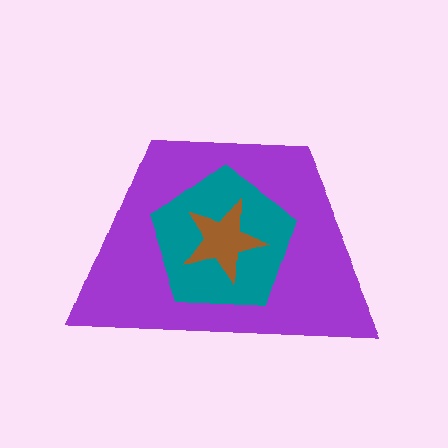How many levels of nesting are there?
3.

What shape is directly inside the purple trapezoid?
The teal pentagon.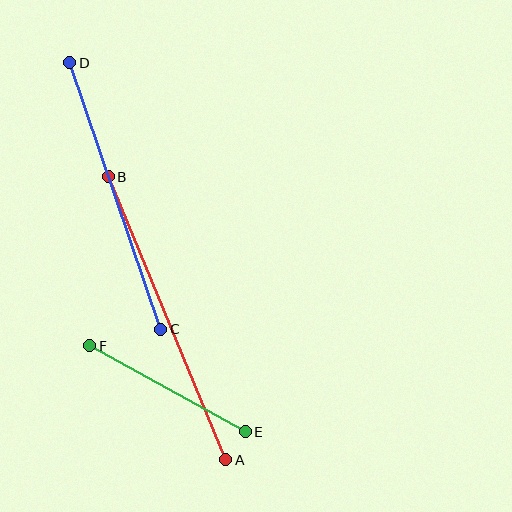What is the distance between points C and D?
The distance is approximately 282 pixels.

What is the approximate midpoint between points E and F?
The midpoint is at approximately (167, 389) pixels.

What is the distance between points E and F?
The distance is approximately 178 pixels.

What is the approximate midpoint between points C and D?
The midpoint is at approximately (115, 196) pixels.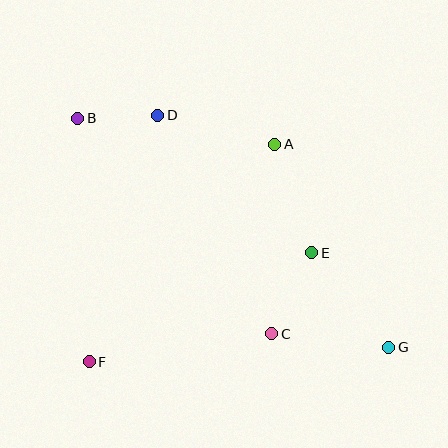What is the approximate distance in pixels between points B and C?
The distance between B and C is approximately 290 pixels.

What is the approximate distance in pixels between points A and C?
The distance between A and C is approximately 189 pixels.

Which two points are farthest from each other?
Points B and G are farthest from each other.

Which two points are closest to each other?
Points B and D are closest to each other.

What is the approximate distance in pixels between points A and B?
The distance between A and B is approximately 199 pixels.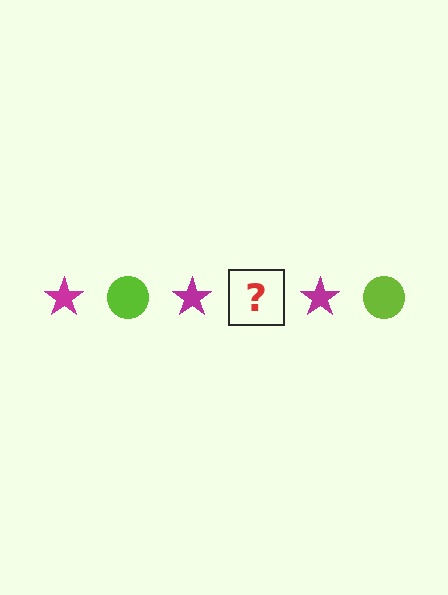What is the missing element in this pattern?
The missing element is a lime circle.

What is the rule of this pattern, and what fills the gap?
The rule is that the pattern alternates between magenta star and lime circle. The gap should be filled with a lime circle.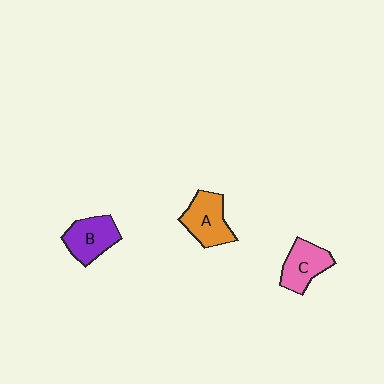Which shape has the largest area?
Shape A (orange).